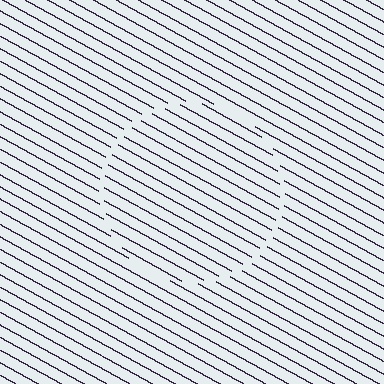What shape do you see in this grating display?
An illusory circle. The interior of the shape contains the same grating, shifted by half a period — the contour is defined by the phase discontinuity where line-ends from the inner and outer gratings abut.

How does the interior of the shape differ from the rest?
The interior of the shape contains the same grating, shifted by half a period — the contour is defined by the phase discontinuity where line-ends from the inner and outer gratings abut.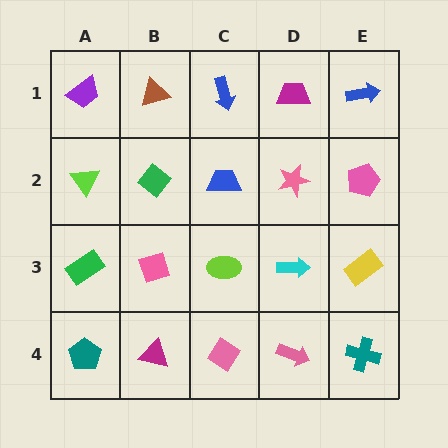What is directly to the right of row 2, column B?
A blue trapezoid.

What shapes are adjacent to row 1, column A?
A lime triangle (row 2, column A), a brown triangle (row 1, column B).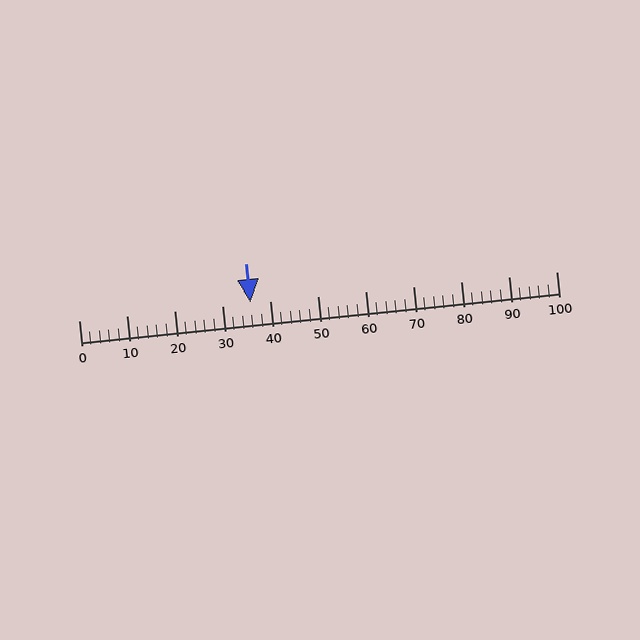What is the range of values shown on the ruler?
The ruler shows values from 0 to 100.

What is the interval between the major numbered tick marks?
The major tick marks are spaced 10 units apart.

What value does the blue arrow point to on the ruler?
The blue arrow points to approximately 36.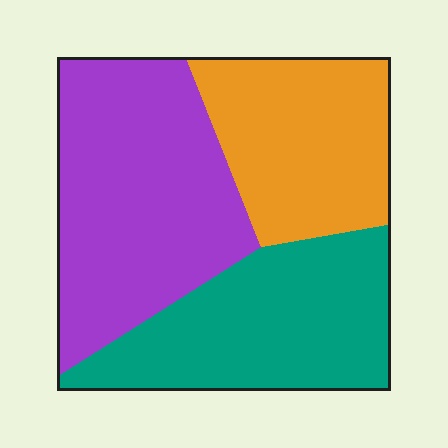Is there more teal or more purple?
Purple.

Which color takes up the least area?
Orange, at roughly 25%.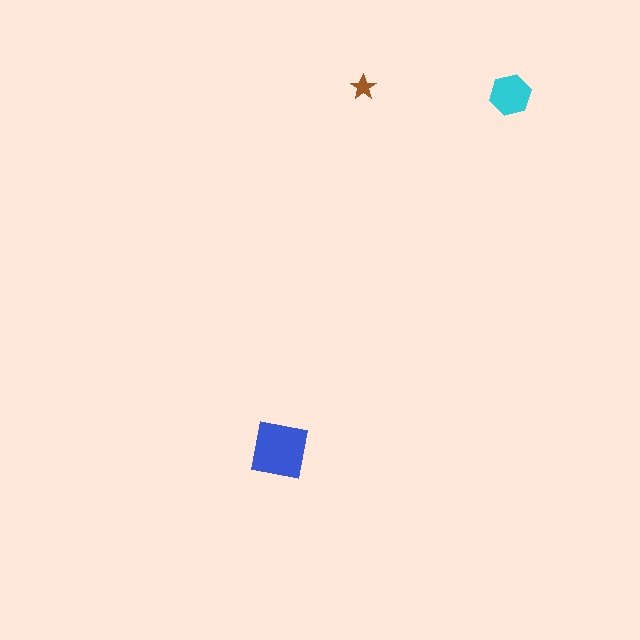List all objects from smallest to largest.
The brown star, the cyan hexagon, the blue square.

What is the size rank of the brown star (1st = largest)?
3rd.